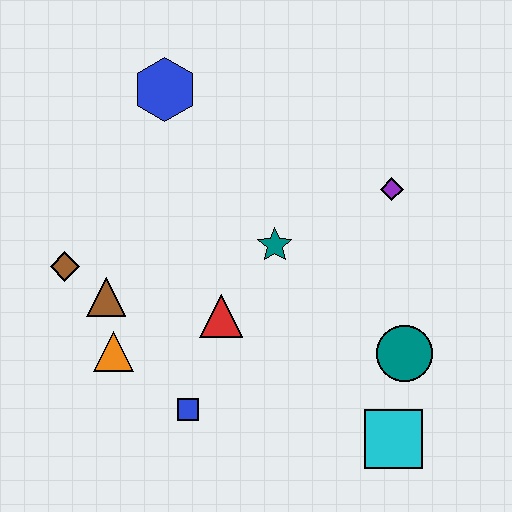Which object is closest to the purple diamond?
The teal star is closest to the purple diamond.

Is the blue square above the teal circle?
No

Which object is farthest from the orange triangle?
The purple diamond is farthest from the orange triangle.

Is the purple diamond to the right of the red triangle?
Yes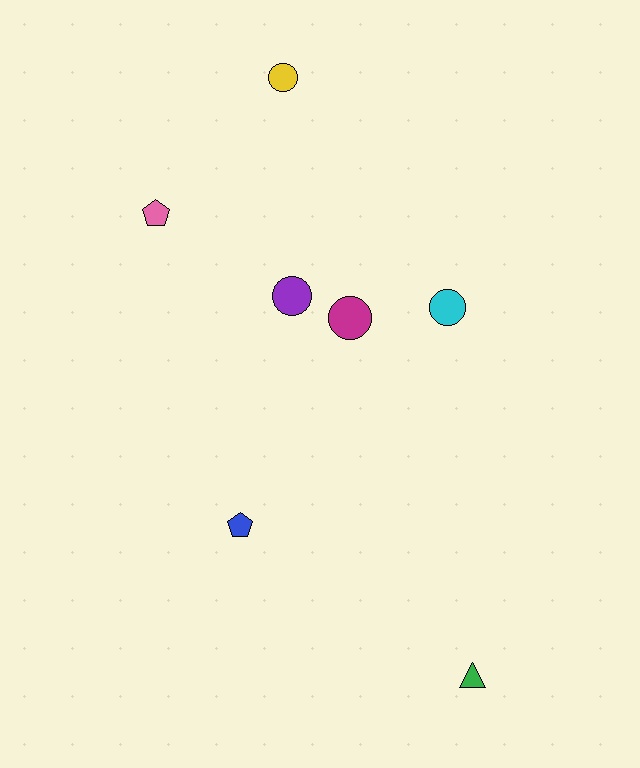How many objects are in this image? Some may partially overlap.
There are 7 objects.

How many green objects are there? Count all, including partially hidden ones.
There is 1 green object.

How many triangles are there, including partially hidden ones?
There is 1 triangle.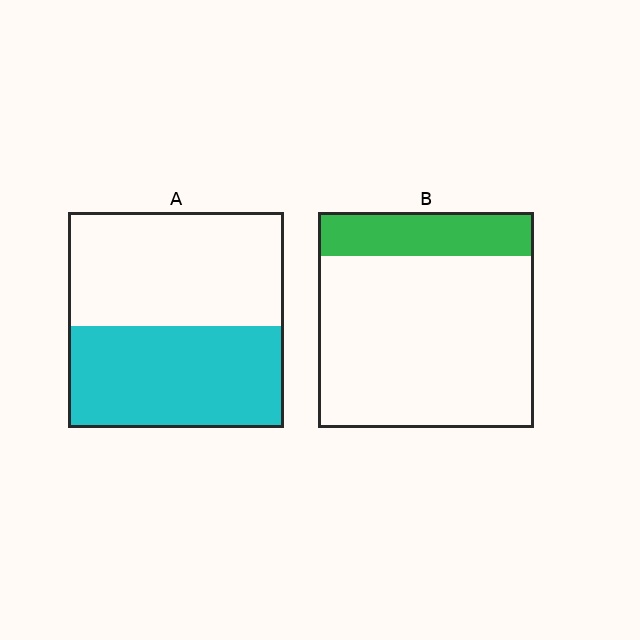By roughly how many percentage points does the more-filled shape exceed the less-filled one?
By roughly 25 percentage points (A over B).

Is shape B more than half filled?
No.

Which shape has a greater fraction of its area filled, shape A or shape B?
Shape A.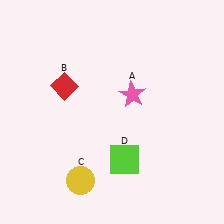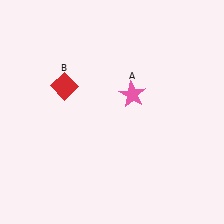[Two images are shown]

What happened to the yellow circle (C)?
The yellow circle (C) was removed in Image 2. It was in the bottom-left area of Image 1.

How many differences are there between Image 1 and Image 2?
There are 2 differences between the two images.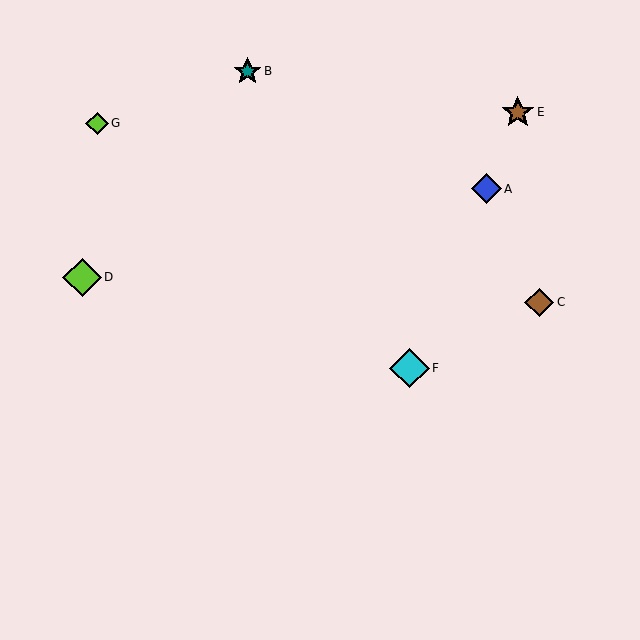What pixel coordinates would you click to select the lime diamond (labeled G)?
Click at (97, 123) to select the lime diamond G.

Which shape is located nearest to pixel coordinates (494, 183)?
The blue diamond (labeled A) at (487, 189) is nearest to that location.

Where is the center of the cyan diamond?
The center of the cyan diamond is at (409, 368).